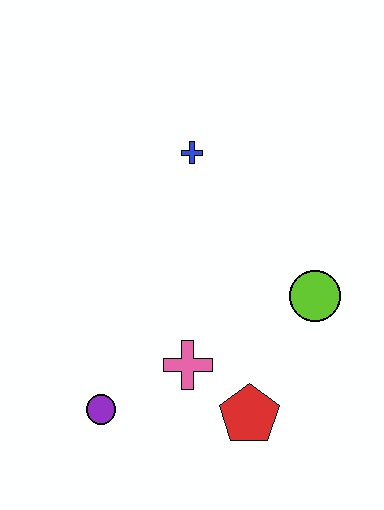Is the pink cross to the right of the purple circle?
Yes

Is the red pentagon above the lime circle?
No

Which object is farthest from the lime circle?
The purple circle is farthest from the lime circle.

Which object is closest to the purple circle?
The pink cross is closest to the purple circle.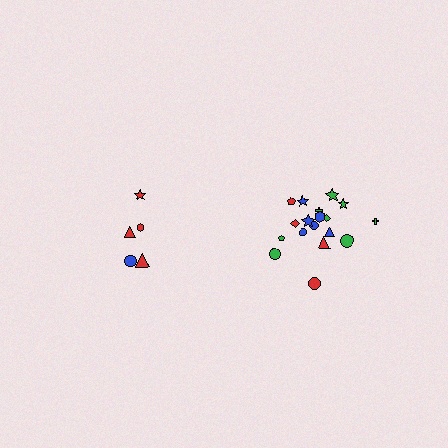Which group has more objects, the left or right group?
The right group.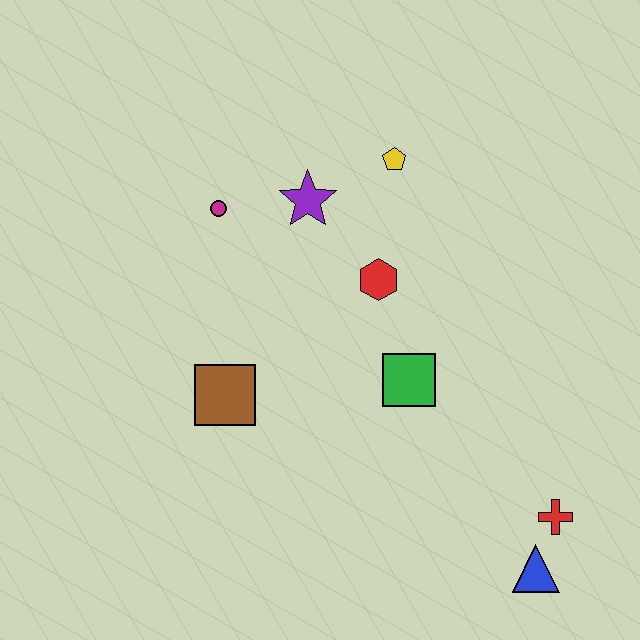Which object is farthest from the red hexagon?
The blue triangle is farthest from the red hexagon.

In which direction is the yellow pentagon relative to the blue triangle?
The yellow pentagon is above the blue triangle.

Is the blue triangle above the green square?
No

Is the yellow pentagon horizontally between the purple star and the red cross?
Yes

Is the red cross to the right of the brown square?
Yes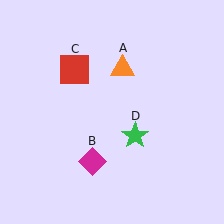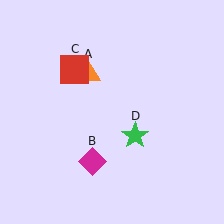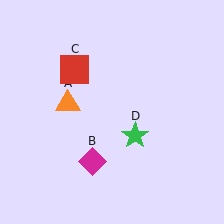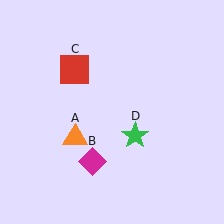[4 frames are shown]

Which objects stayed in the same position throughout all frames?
Magenta diamond (object B) and red square (object C) and green star (object D) remained stationary.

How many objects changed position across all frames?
1 object changed position: orange triangle (object A).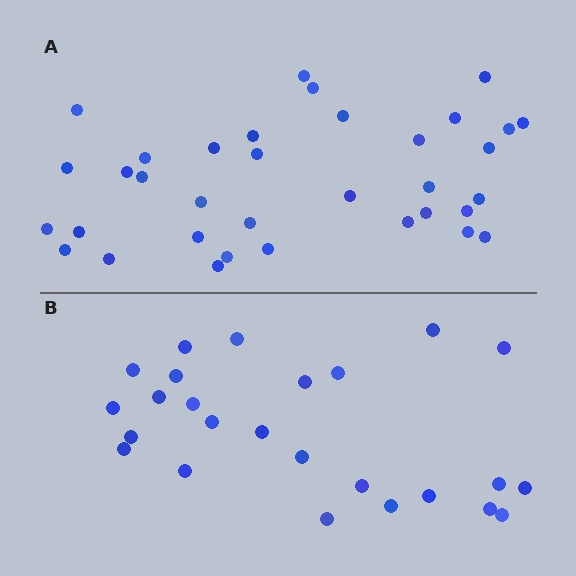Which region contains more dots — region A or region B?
Region A (the top region) has more dots.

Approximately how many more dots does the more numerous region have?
Region A has roughly 10 or so more dots than region B.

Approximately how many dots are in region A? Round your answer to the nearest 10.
About 40 dots. (The exact count is 35, which rounds to 40.)